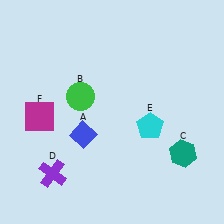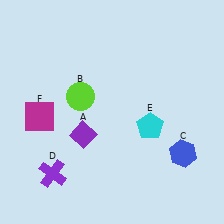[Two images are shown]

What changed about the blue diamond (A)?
In Image 1, A is blue. In Image 2, it changed to purple.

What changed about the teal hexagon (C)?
In Image 1, C is teal. In Image 2, it changed to blue.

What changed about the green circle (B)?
In Image 1, B is green. In Image 2, it changed to lime.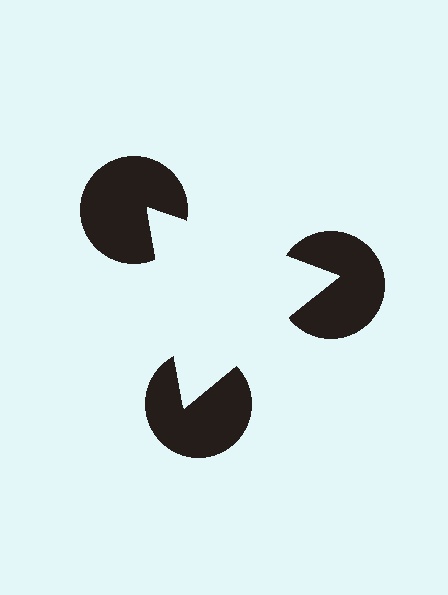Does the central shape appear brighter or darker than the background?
It typically appears slightly brighter than the background, even though no actual brightness change is drawn.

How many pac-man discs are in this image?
There are 3 — one at each vertex of the illusory triangle.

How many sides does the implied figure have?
3 sides.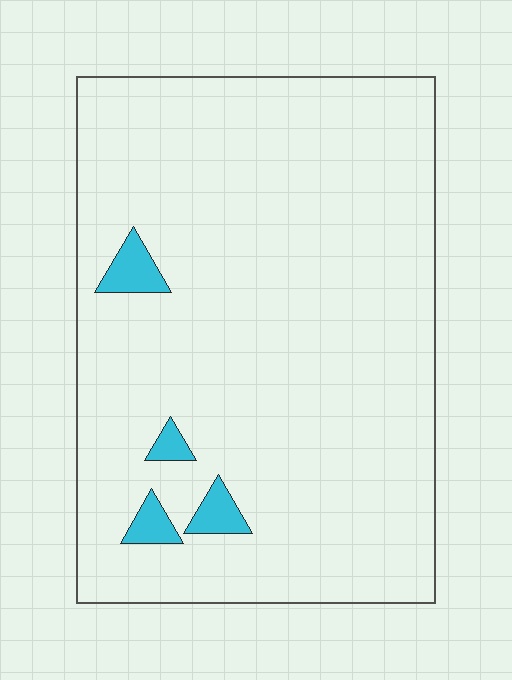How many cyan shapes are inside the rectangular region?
4.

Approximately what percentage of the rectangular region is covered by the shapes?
Approximately 5%.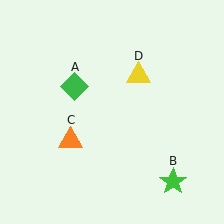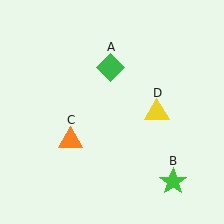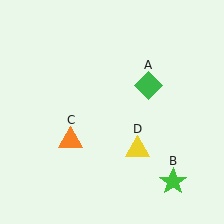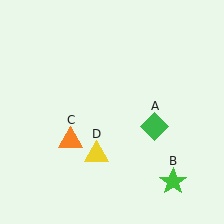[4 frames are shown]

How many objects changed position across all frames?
2 objects changed position: green diamond (object A), yellow triangle (object D).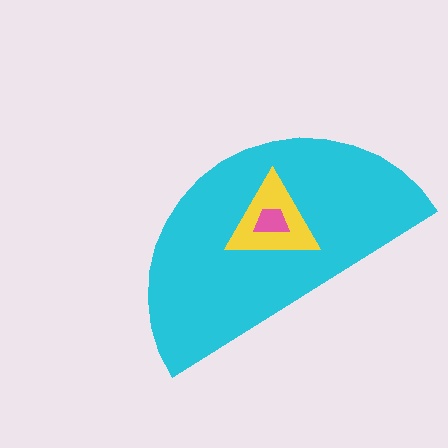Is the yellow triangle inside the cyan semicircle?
Yes.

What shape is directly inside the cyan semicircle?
The yellow triangle.